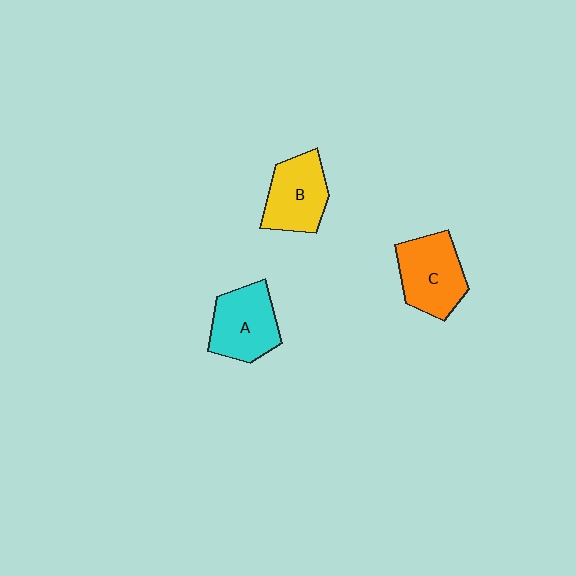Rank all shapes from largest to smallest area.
From largest to smallest: C (orange), A (cyan), B (yellow).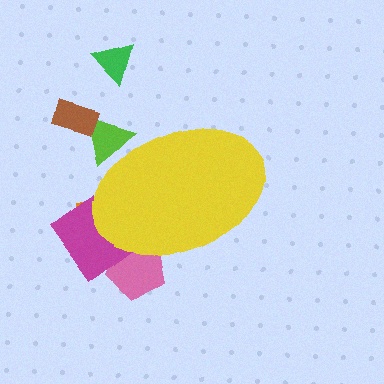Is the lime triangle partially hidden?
Yes, the lime triangle is partially hidden behind the yellow ellipse.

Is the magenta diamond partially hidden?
Yes, the magenta diamond is partially hidden behind the yellow ellipse.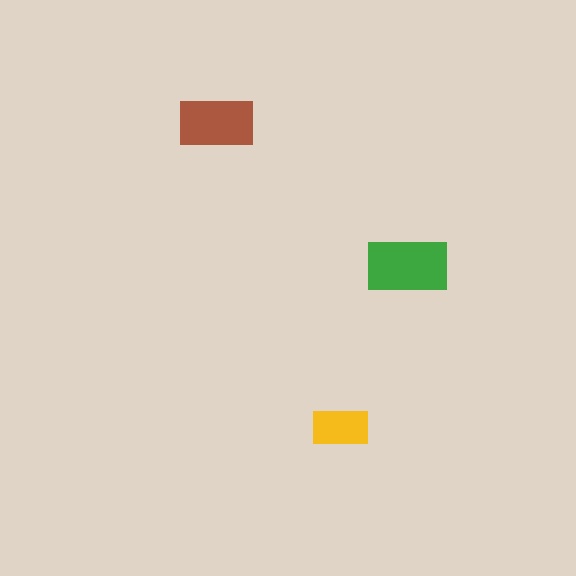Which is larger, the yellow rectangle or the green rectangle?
The green one.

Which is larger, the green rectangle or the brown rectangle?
The green one.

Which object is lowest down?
The yellow rectangle is bottommost.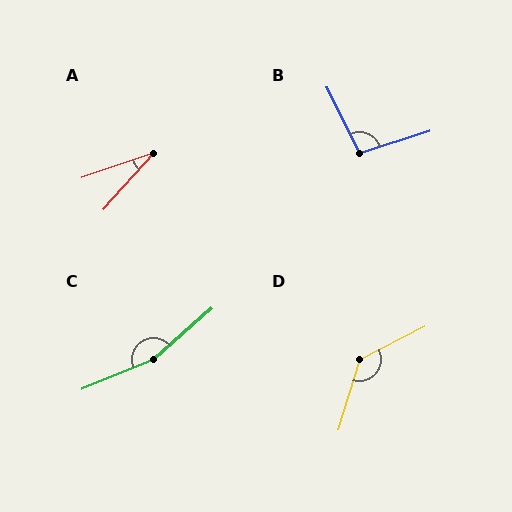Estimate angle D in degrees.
Approximately 134 degrees.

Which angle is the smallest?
A, at approximately 29 degrees.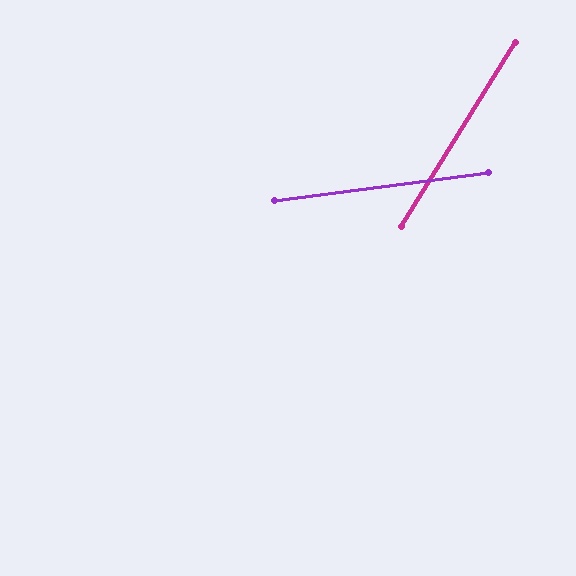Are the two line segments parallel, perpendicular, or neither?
Neither parallel nor perpendicular — they differ by about 51°.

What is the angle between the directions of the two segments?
Approximately 51 degrees.